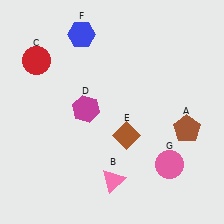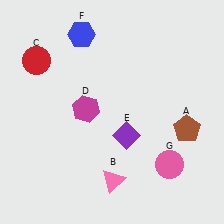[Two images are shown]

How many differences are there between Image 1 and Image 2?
There is 1 difference between the two images.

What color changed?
The diamond (E) changed from brown in Image 1 to purple in Image 2.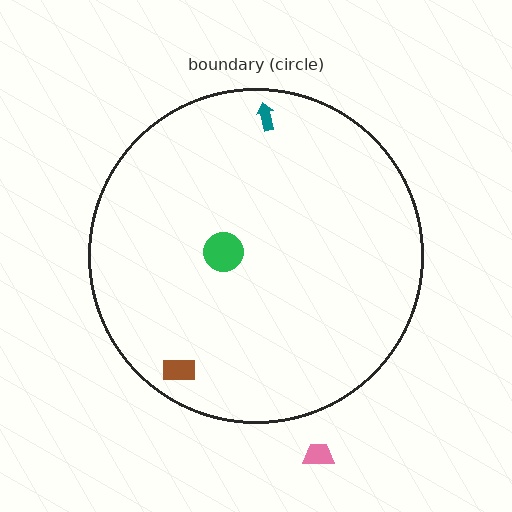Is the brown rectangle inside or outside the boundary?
Inside.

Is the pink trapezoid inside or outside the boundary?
Outside.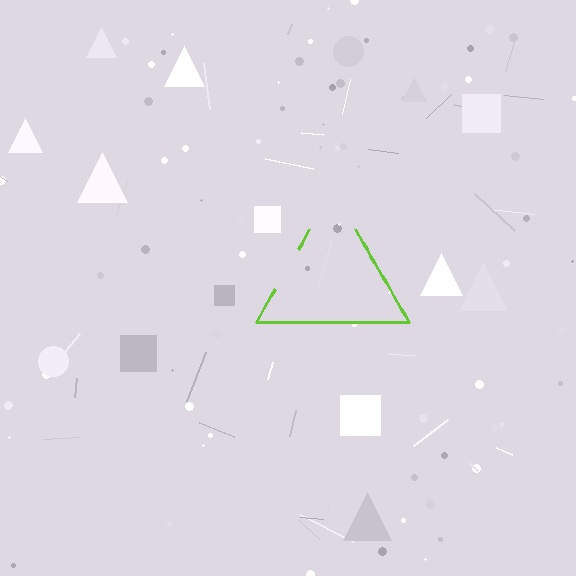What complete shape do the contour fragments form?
The contour fragments form a triangle.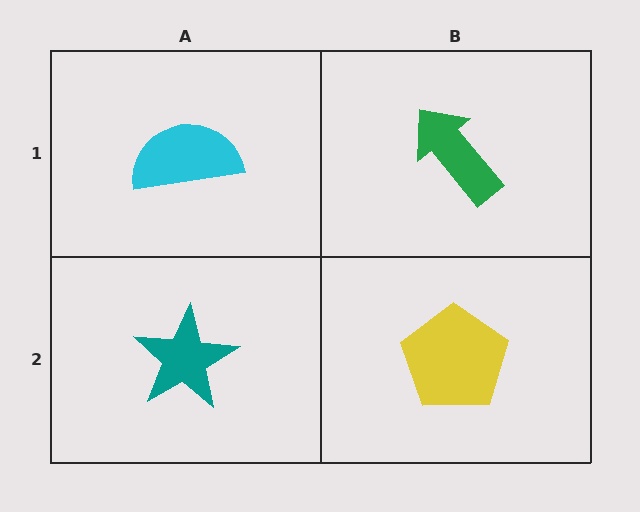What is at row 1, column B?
A green arrow.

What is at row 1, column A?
A cyan semicircle.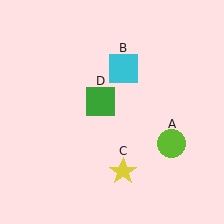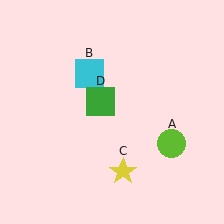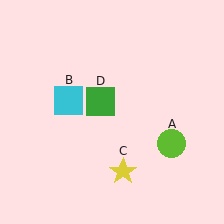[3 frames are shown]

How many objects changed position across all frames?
1 object changed position: cyan square (object B).